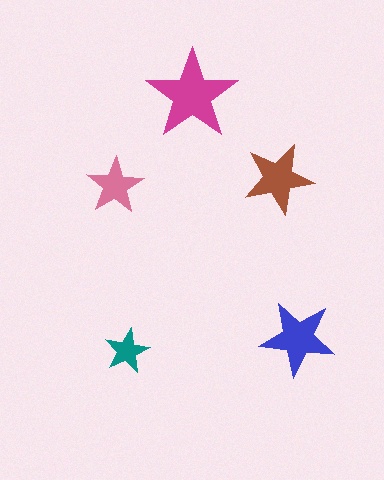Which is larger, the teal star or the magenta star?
The magenta one.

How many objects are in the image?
There are 5 objects in the image.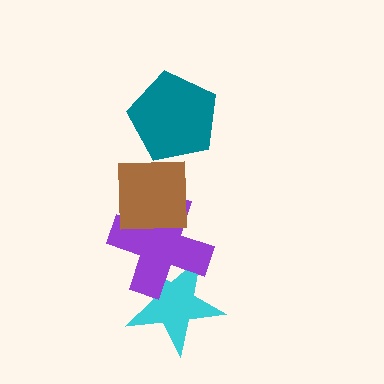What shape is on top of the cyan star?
The purple cross is on top of the cyan star.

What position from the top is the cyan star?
The cyan star is 4th from the top.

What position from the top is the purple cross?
The purple cross is 3rd from the top.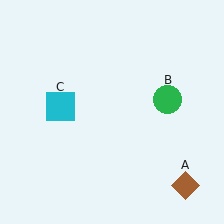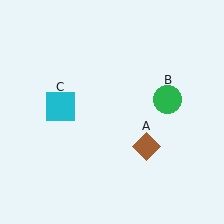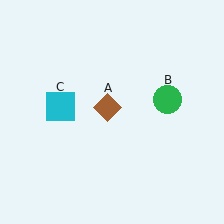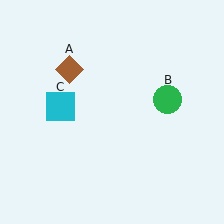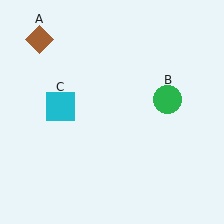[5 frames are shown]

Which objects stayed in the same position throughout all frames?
Green circle (object B) and cyan square (object C) remained stationary.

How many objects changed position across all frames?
1 object changed position: brown diamond (object A).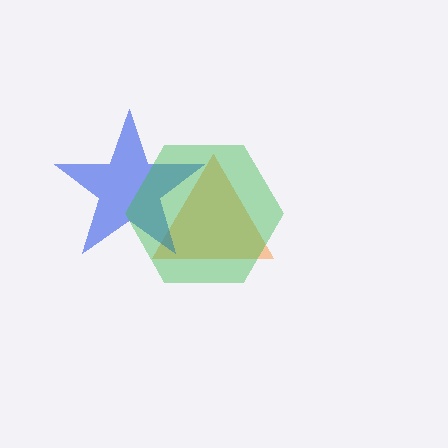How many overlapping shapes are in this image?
There are 3 overlapping shapes in the image.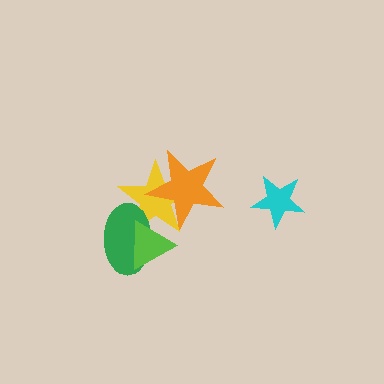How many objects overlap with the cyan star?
0 objects overlap with the cyan star.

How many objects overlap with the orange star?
1 object overlaps with the orange star.